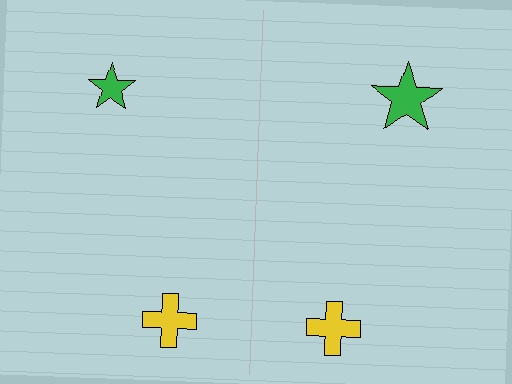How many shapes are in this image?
There are 4 shapes in this image.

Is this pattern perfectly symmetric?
No, the pattern is not perfectly symmetric. The green star on the right side has a different size than its mirror counterpart.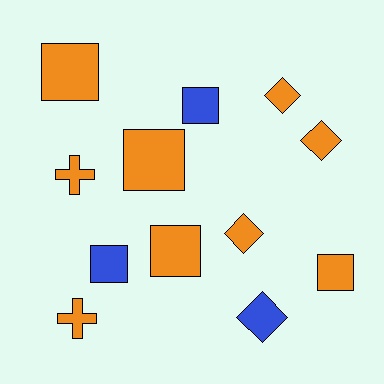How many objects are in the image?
There are 12 objects.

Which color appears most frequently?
Orange, with 9 objects.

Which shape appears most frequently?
Square, with 6 objects.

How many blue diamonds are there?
There is 1 blue diamond.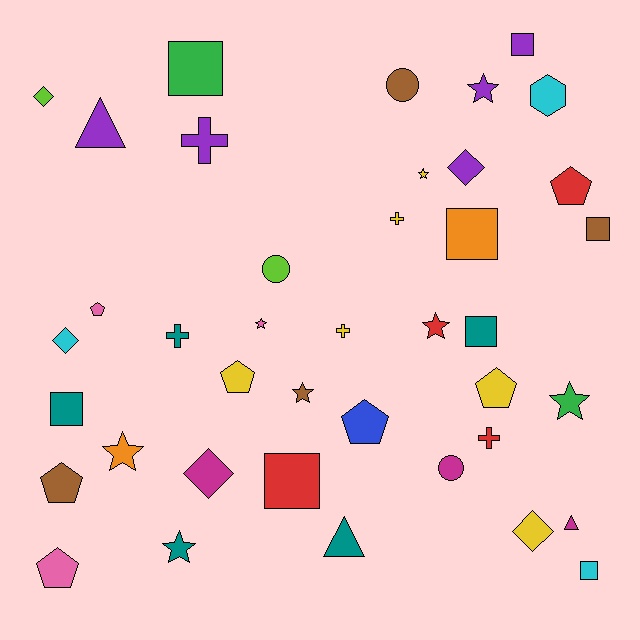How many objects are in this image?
There are 40 objects.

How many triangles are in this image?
There are 3 triangles.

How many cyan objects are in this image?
There are 3 cyan objects.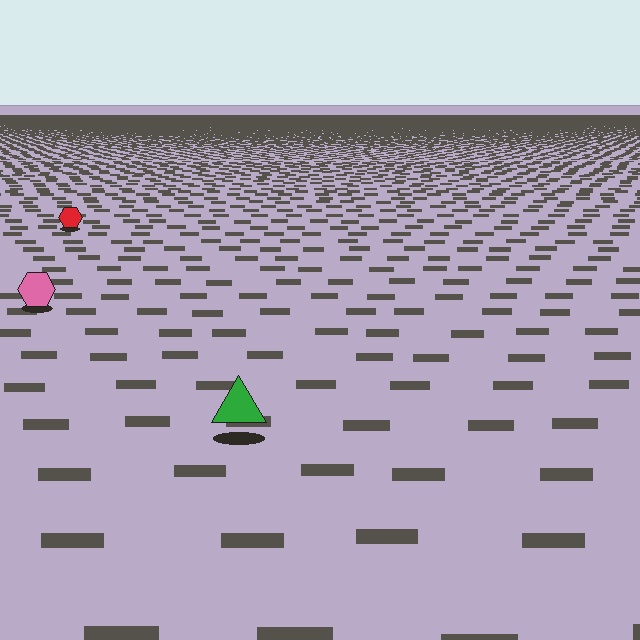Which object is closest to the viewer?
The green triangle is closest. The texture marks near it are larger and more spread out.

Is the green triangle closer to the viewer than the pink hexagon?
Yes. The green triangle is closer — you can tell from the texture gradient: the ground texture is coarser near it.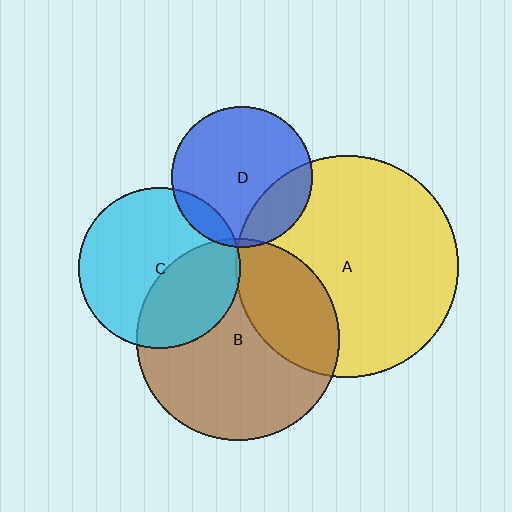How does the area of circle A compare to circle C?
Approximately 1.9 times.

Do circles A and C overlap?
Yes.